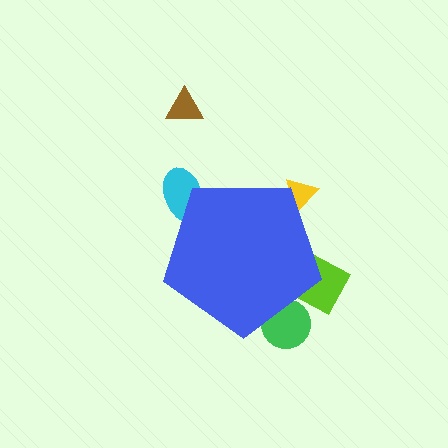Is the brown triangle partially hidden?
No, the brown triangle is fully visible.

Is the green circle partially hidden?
Yes, the green circle is partially hidden behind the blue pentagon.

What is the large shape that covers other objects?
A blue pentagon.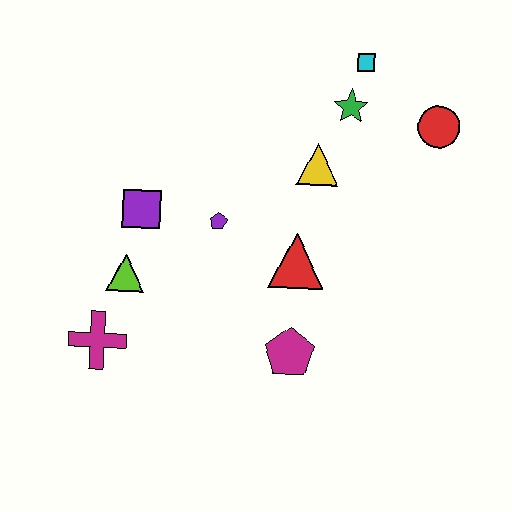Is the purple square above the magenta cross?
Yes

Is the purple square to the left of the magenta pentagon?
Yes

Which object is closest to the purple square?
The lime triangle is closest to the purple square.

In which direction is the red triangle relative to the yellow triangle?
The red triangle is below the yellow triangle.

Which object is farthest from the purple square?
The red circle is farthest from the purple square.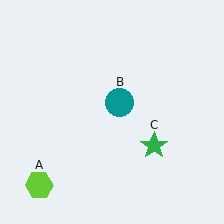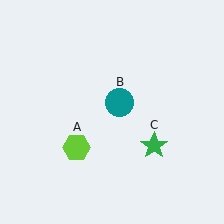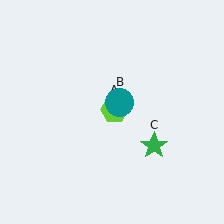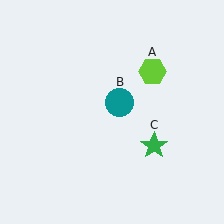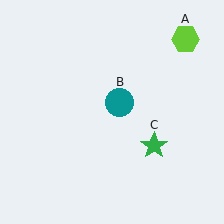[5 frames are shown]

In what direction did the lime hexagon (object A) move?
The lime hexagon (object A) moved up and to the right.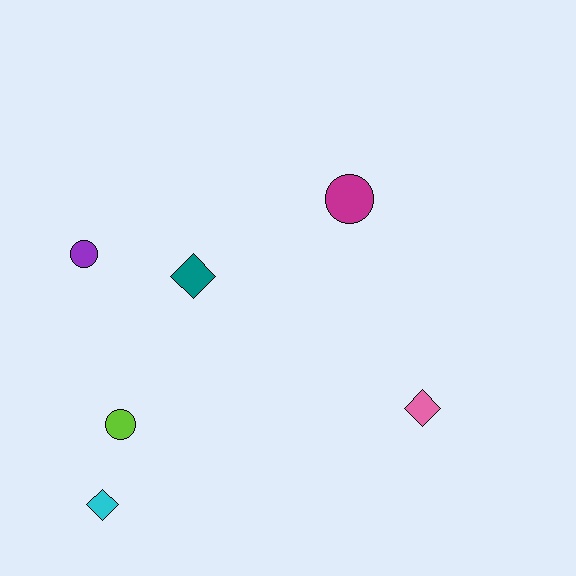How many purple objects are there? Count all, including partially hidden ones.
There is 1 purple object.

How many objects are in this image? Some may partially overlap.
There are 6 objects.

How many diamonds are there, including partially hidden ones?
There are 3 diamonds.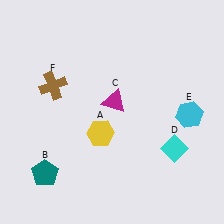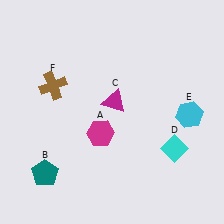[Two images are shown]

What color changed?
The hexagon (A) changed from yellow in Image 1 to magenta in Image 2.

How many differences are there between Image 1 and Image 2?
There is 1 difference between the two images.